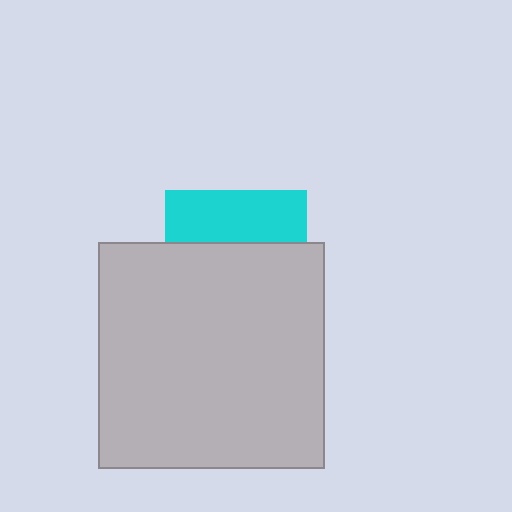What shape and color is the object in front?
The object in front is a light gray square.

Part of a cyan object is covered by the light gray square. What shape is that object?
It is a square.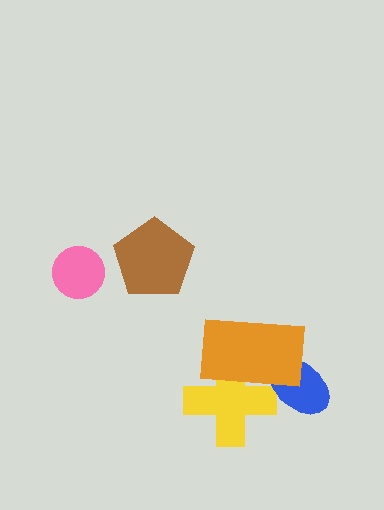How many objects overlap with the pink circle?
0 objects overlap with the pink circle.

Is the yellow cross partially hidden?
Yes, it is partially covered by another shape.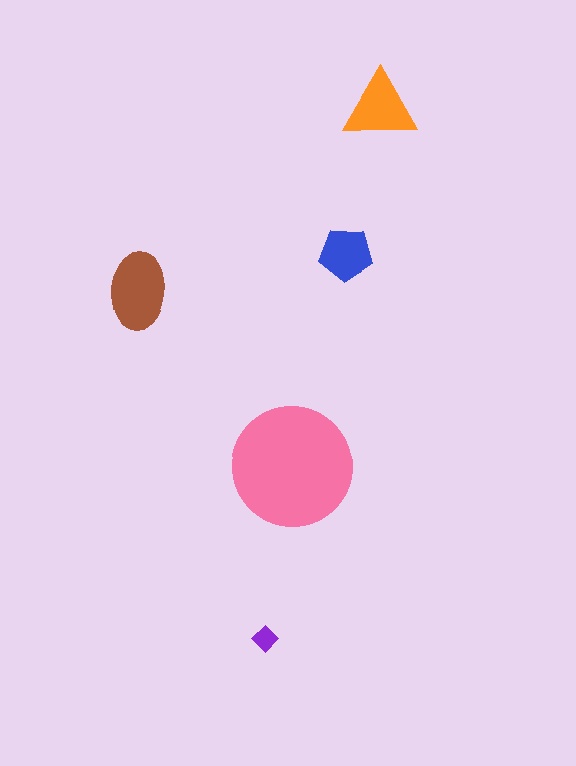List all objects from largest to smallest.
The pink circle, the brown ellipse, the orange triangle, the blue pentagon, the purple diamond.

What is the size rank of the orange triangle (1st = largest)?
3rd.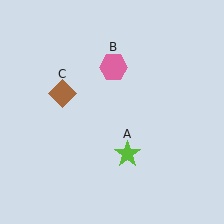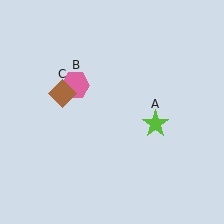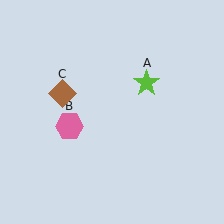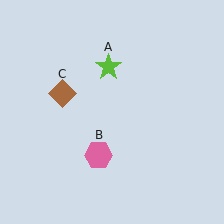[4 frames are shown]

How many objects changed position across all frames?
2 objects changed position: lime star (object A), pink hexagon (object B).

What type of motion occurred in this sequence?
The lime star (object A), pink hexagon (object B) rotated counterclockwise around the center of the scene.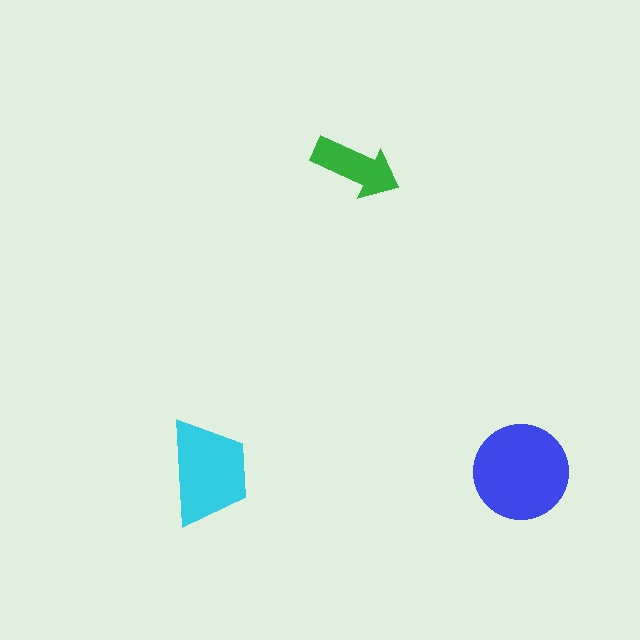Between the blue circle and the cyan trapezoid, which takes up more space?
The blue circle.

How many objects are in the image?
There are 3 objects in the image.